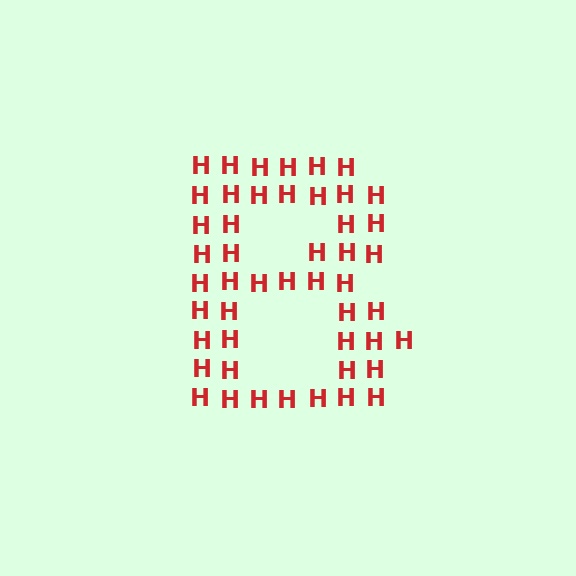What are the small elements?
The small elements are letter H's.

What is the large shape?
The large shape is the letter B.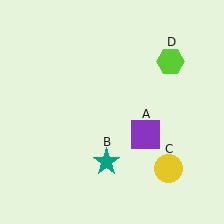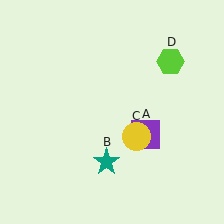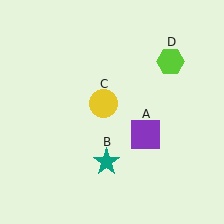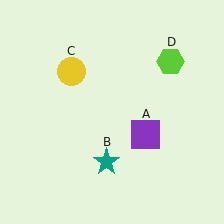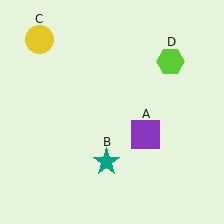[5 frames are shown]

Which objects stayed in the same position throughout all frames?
Purple square (object A) and teal star (object B) and lime hexagon (object D) remained stationary.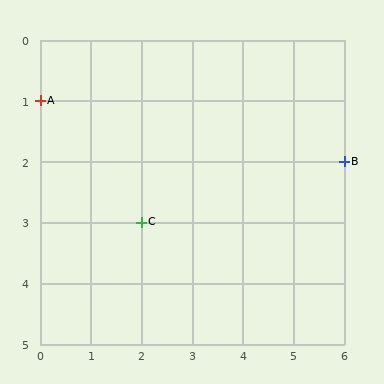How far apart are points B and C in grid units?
Points B and C are 4 columns and 1 row apart (about 4.1 grid units diagonally).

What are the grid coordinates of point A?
Point A is at grid coordinates (0, 1).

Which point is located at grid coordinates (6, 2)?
Point B is at (6, 2).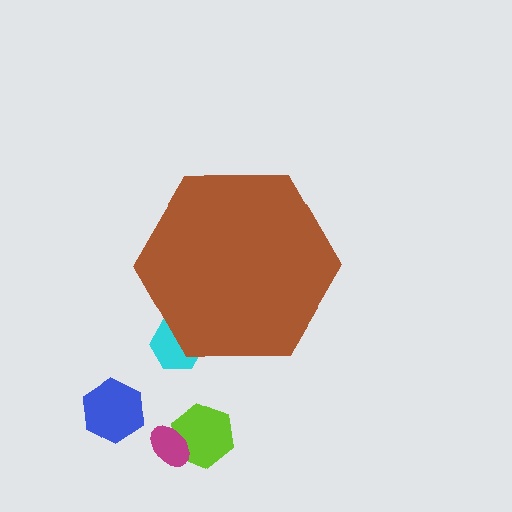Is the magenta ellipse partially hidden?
No, the magenta ellipse is fully visible.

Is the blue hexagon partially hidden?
No, the blue hexagon is fully visible.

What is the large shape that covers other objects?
A brown hexagon.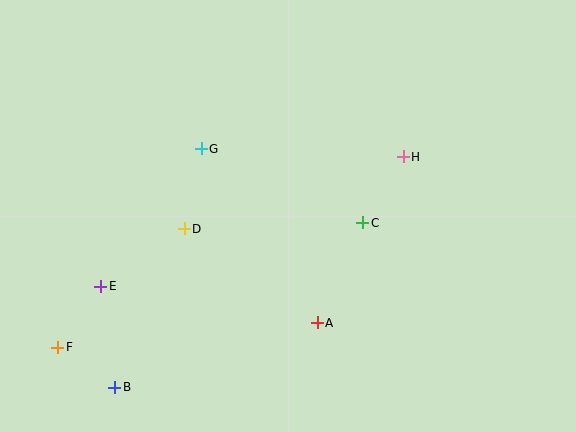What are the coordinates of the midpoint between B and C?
The midpoint between B and C is at (239, 305).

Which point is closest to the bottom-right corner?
Point A is closest to the bottom-right corner.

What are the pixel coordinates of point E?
Point E is at (101, 286).